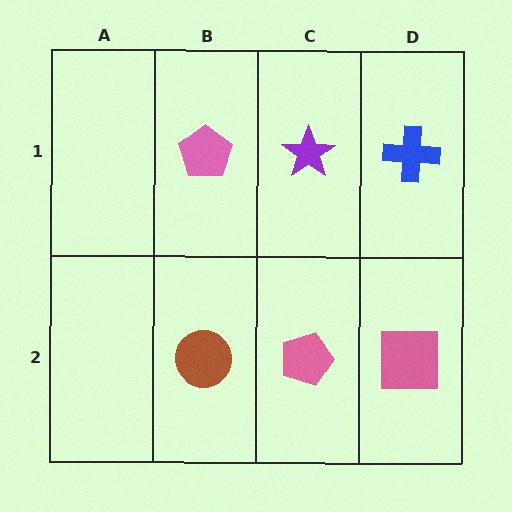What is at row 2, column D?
A pink square.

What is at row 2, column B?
A brown circle.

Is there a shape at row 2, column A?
No, that cell is empty.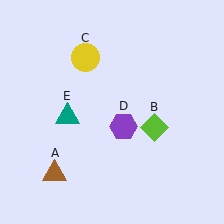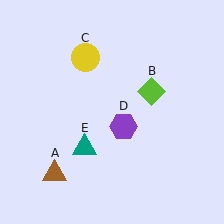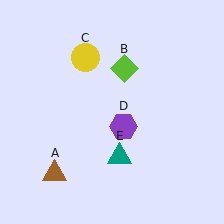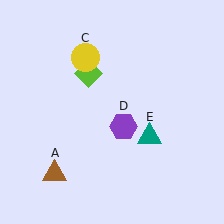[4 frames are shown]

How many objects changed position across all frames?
2 objects changed position: lime diamond (object B), teal triangle (object E).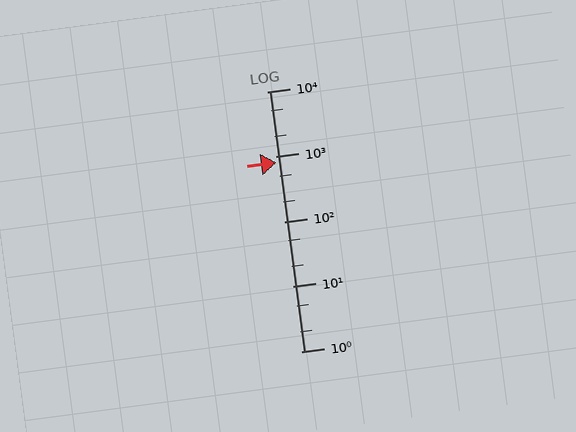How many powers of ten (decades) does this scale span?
The scale spans 4 decades, from 1 to 10000.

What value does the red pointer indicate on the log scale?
The pointer indicates approximately 810.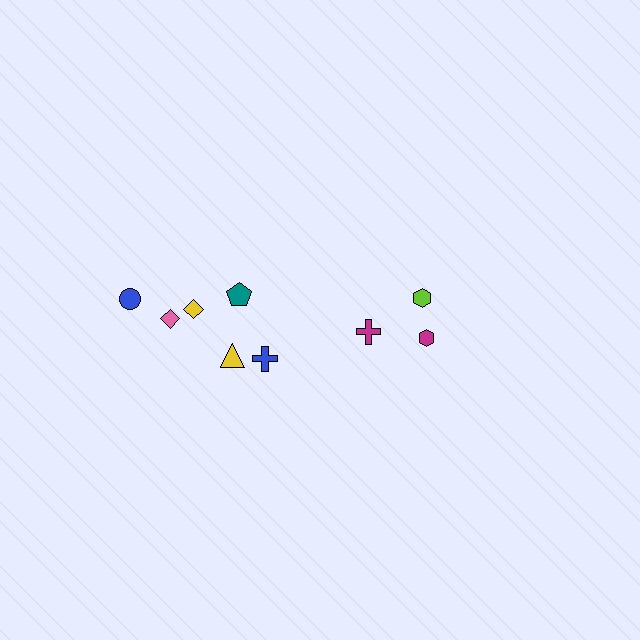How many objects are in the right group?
There are 3 objects.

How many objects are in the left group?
There are 6 objects.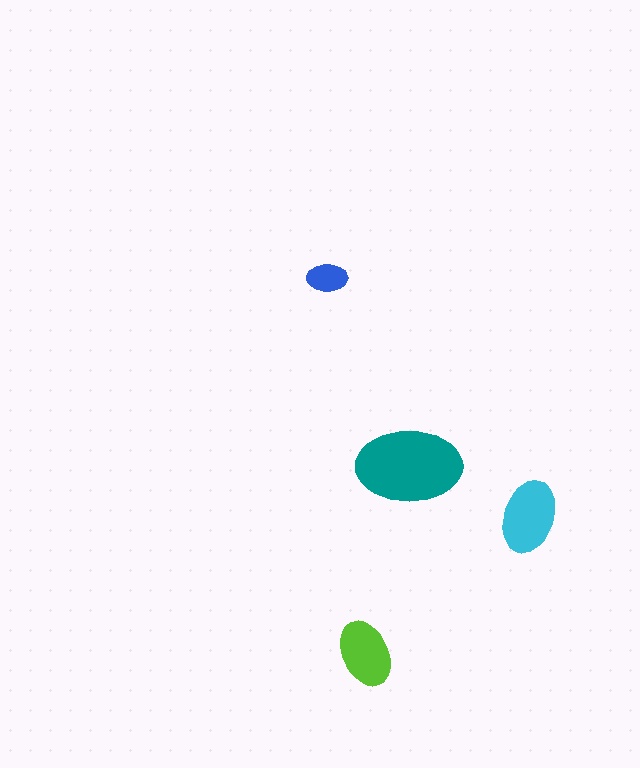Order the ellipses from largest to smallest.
the teal one, the cyan one, the lime one, the blue one.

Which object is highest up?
The blue ellipse is topmost.